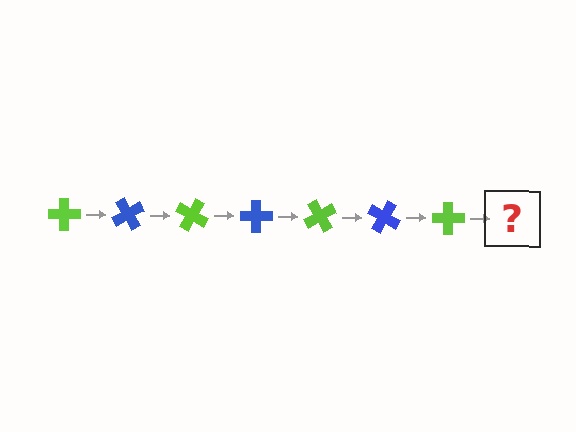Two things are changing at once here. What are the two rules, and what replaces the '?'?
The two rules are that it rotates 60 degrees each step and the color cycles through lime and blue. The '?' should be a blue cross, rotated 420 degrees from the start.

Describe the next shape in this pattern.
It should be a blue cross, rotated 420 degrees from the start.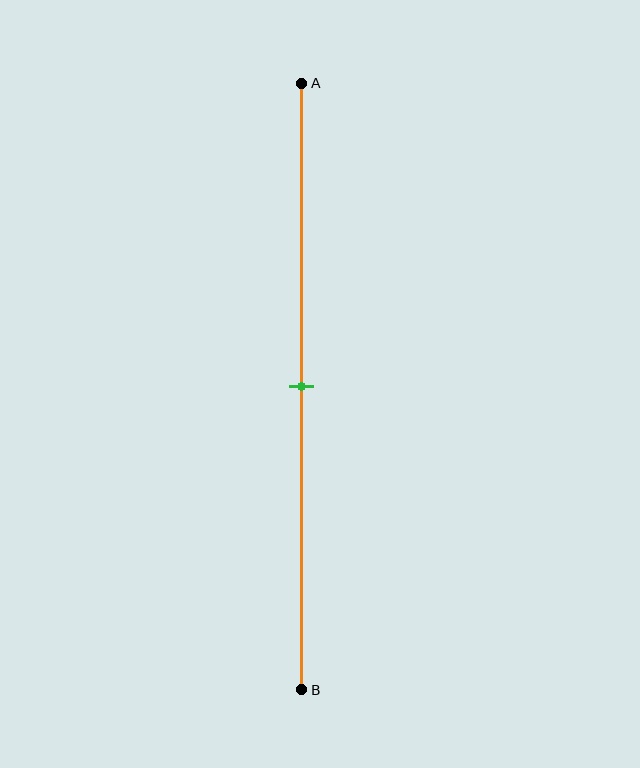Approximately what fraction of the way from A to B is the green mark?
The green mark is approximately 50% of the way from A to B.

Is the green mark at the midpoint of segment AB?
Yes, the mark is approximately at the midpoint.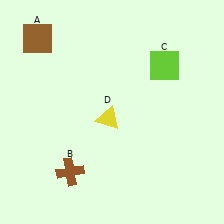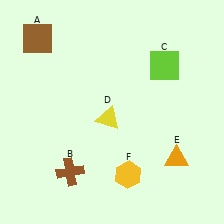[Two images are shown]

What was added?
An orange triangle (E), a yellow hexagon (F) were added in Image 2.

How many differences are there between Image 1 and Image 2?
There are 2 differences between the two images.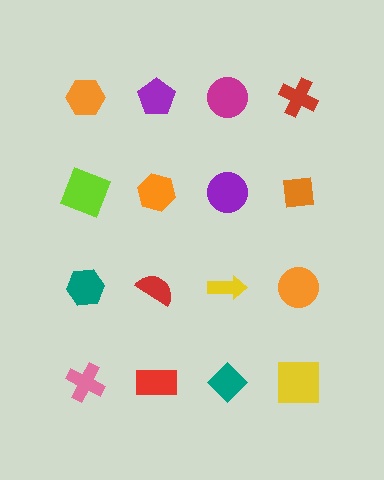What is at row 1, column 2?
A purple pentagon.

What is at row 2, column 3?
A purple circle.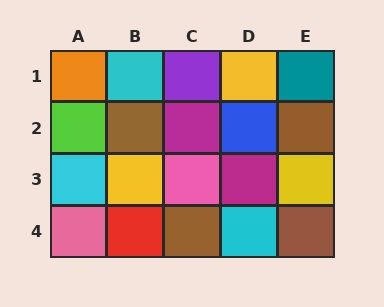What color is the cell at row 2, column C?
Magenta.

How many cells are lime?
1 cell is lime.